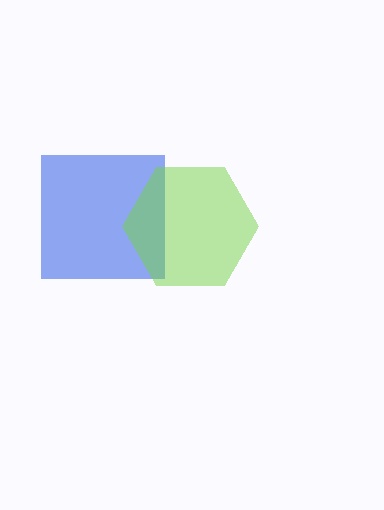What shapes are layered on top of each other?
The layered shapes are: a blue square, a lime hexagon.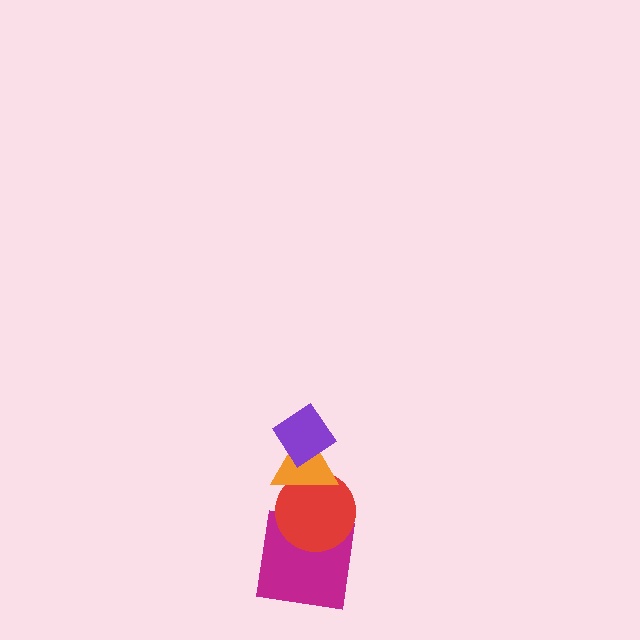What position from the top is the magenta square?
The magenta square is 4th from the top.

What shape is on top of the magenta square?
The red circle is on top of the magenta square.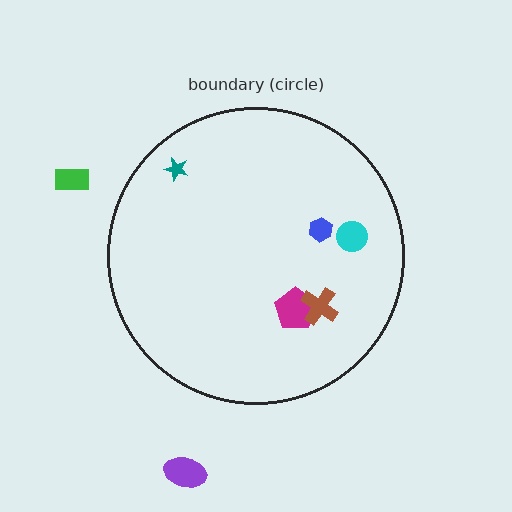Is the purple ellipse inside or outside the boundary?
Outside.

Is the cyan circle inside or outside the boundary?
Inside.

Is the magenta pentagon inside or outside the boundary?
Inside.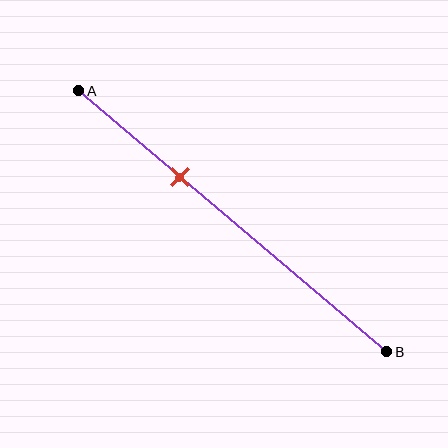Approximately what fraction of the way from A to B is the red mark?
The red mark is approximately 35% of the way from A to B.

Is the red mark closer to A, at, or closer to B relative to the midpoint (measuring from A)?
The red mark is closer to point A than the midpoint of segment AB.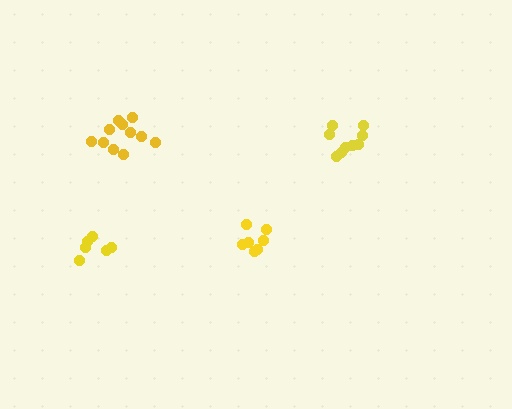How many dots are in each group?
Group 1: 9 dots, Group 2: 6 dots, Group 3: 11 dots, Group 4: 7 dots (33 total).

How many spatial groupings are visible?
There are 4 spatial groupings.